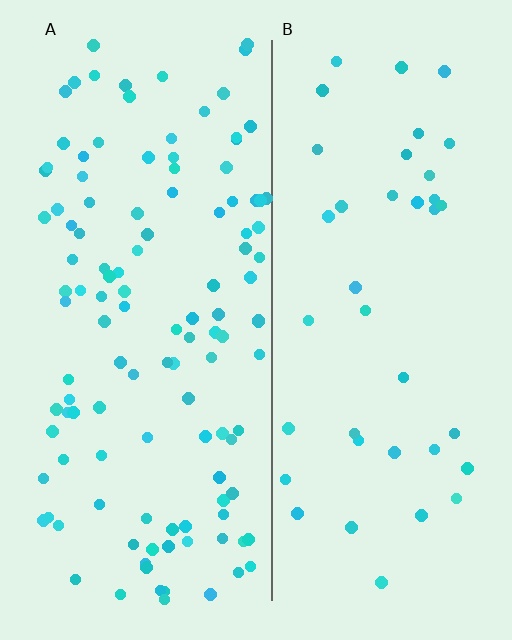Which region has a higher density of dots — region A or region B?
A (the left).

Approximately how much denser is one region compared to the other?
Approximately 3.0× — region A over region B.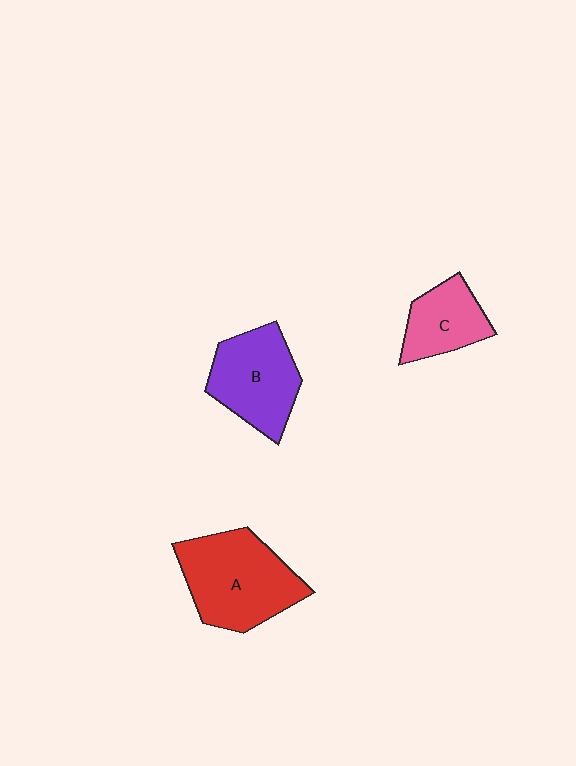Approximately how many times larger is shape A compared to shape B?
Approximately 1.2 times.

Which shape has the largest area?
Shape A (red).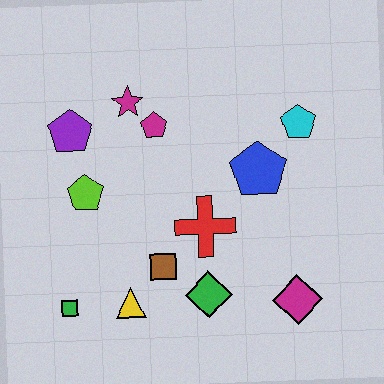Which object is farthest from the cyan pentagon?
The green square is farthest from the cyan pentagon.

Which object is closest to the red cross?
The brown square is closest to the red cross.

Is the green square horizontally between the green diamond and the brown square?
No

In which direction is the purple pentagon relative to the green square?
The purple pentagon is above the green square.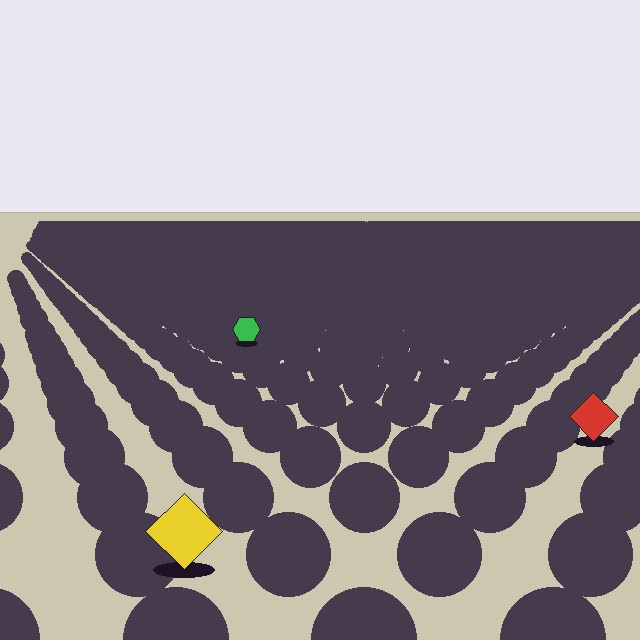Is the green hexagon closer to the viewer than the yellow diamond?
No. The yellow diamond is closer — you can tell from the texture gradient: the ground texture is coarser near it.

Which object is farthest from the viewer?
The green hexagon is farthest from the viewer. It appears smaller and the ground texture around it is denser.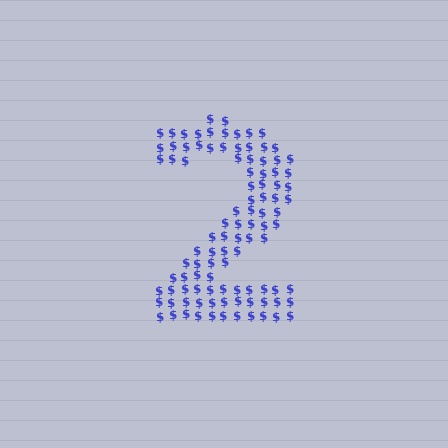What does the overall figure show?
The overall figure shows the digit 2.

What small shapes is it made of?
It is made of small dollar signs.